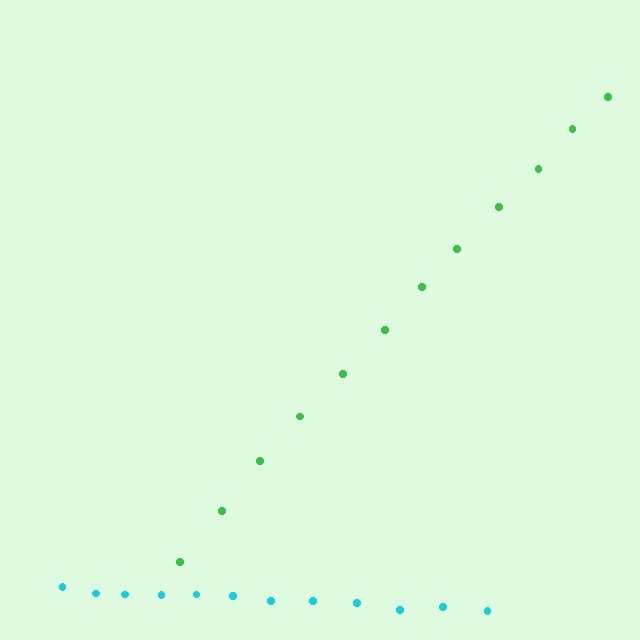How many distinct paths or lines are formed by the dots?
There are 2 distinct paths.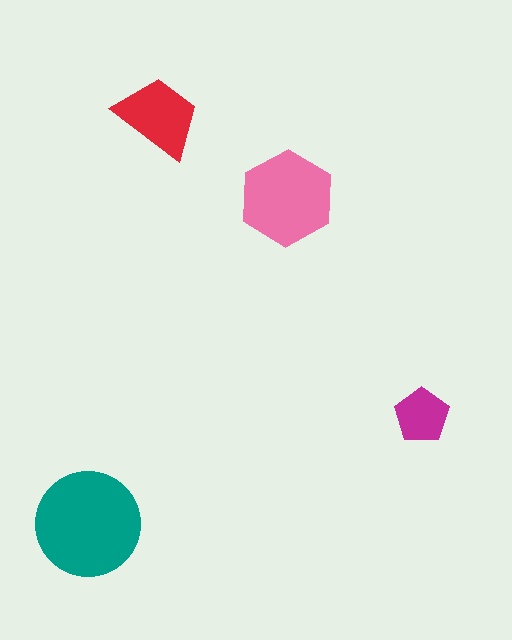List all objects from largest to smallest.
The teal circle, the pink hexagon, the red trapezoid, the magenta pentagon.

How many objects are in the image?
There are 4 objects in the image.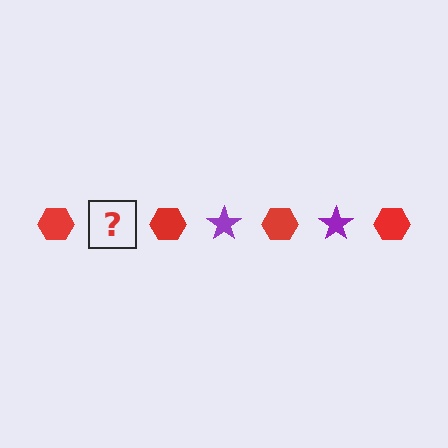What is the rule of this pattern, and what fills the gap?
The rule is that the pattern alternates between red hexagon and purple star. The gap should be filled with a purple star.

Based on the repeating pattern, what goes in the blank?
The blank should be a purple star.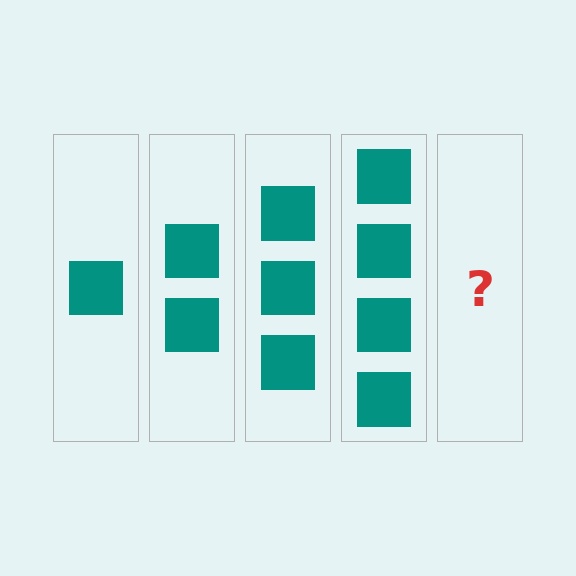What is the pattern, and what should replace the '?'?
The pattern is that each step adds one more square. The '?' should be 5 squares.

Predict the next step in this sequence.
The next step is 5 squares.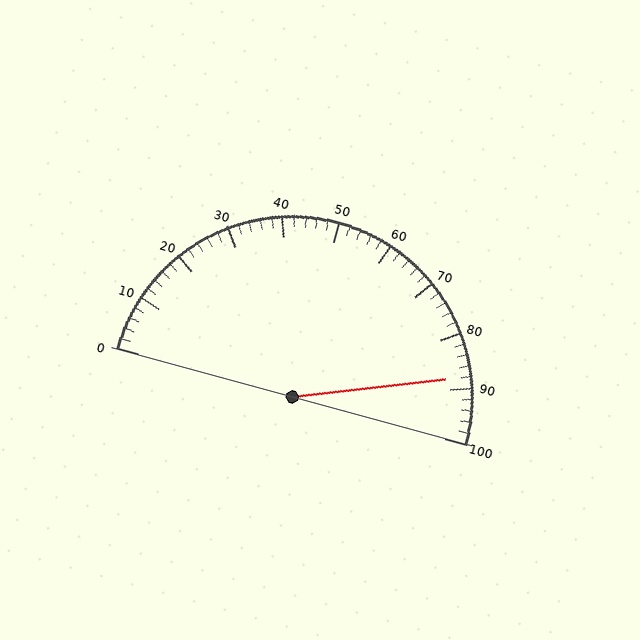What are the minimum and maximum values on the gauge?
The gauge ranges from 0 to 100.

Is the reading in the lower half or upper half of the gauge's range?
The reading is in the upper half of the range (0 to 100).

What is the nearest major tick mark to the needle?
The nearest major tick mark is 90.